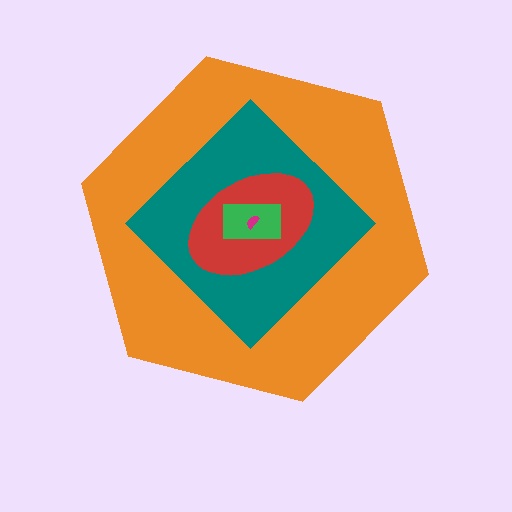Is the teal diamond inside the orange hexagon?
Yes.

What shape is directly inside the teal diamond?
The red ellipse.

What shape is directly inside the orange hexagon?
The teal diamond.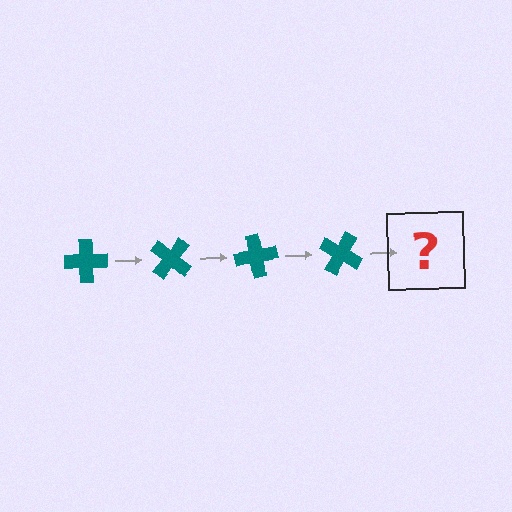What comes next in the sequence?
The next element should be a teal cross rotated 160 degrees.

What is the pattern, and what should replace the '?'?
The pattern is that the cross rotates 40 degrees each step. The '?' should be a teal cross rotated 160 degrees.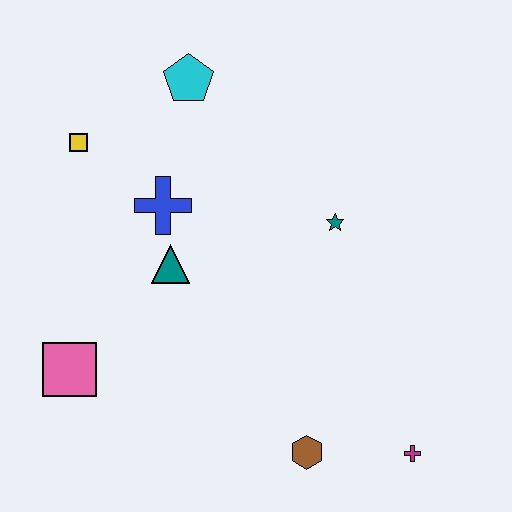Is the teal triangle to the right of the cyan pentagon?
No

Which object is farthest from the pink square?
The magenta cross is farthest from the pink square.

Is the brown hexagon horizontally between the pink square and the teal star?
Yes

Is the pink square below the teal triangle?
Yes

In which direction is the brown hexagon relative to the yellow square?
The brown hexagon is below the yellow square.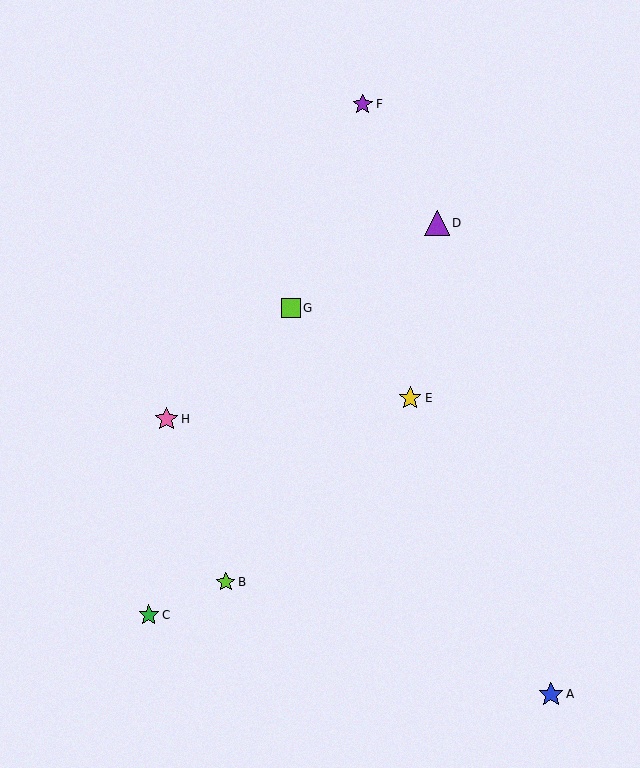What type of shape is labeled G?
Shape G is a lime square.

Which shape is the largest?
The purple triangle (labeled D) is the largest.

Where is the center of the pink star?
The center of the pink star is at (167, 419).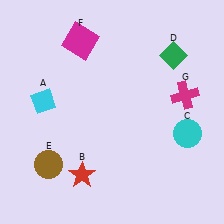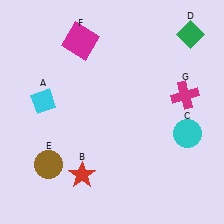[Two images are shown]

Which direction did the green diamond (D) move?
The green diamond (D) moved up.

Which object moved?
The green diamond (D) moved up.